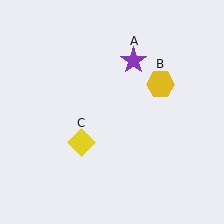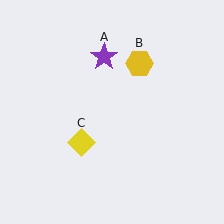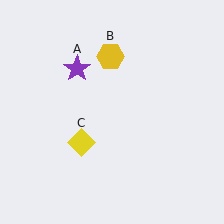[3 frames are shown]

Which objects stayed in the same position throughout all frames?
Yellow diamond (object C) remained stationary.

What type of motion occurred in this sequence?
The purple star (object A), yellow hexagon (object B) rotated counterclockwise around the center of the scene.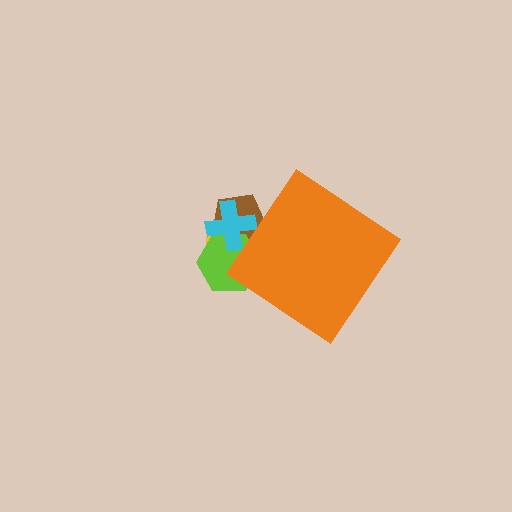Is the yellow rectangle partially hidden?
Yes, the yellow rectangle is partially hidden behind the orange diamond.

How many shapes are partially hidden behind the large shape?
4 shapes are partially hidden.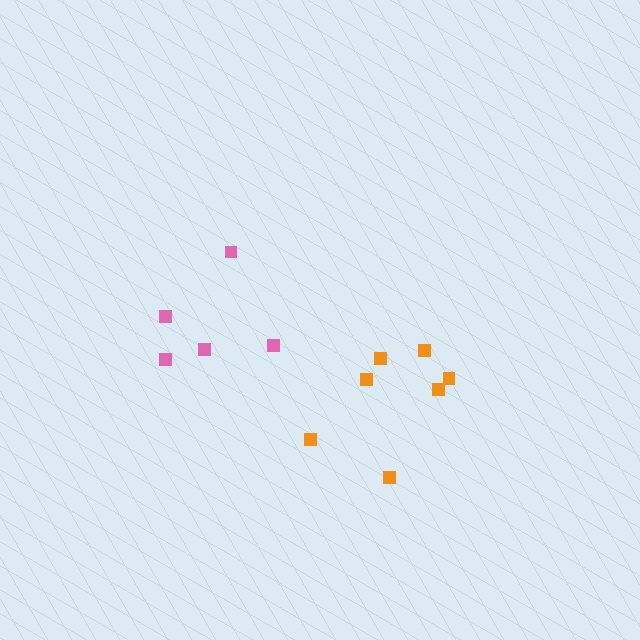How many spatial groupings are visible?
There are 2 spatial groupings.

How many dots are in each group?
Group 1: 5 dots, Group 2: 7 dots (12 total).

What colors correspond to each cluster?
The clusters are colored: pink, orange.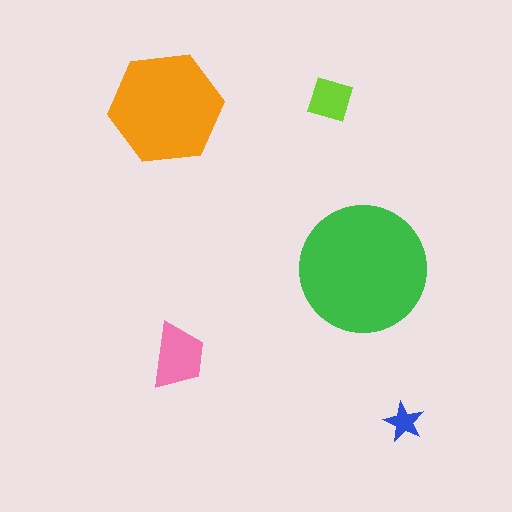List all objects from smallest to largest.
The blue star, the lime diamond, the pink trapezoid, the orange hexagon, the green circle.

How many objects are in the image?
There are 5 objects in the image.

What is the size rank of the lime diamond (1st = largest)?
4th.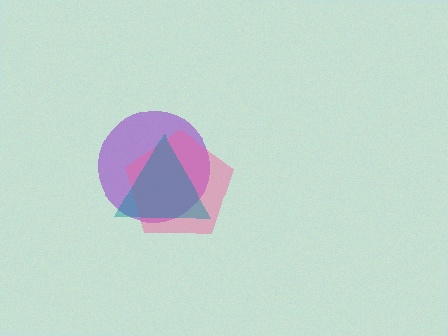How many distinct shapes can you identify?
There are 3 distinct shapes: a purple circle, a pink pentagon, a teal triangle.